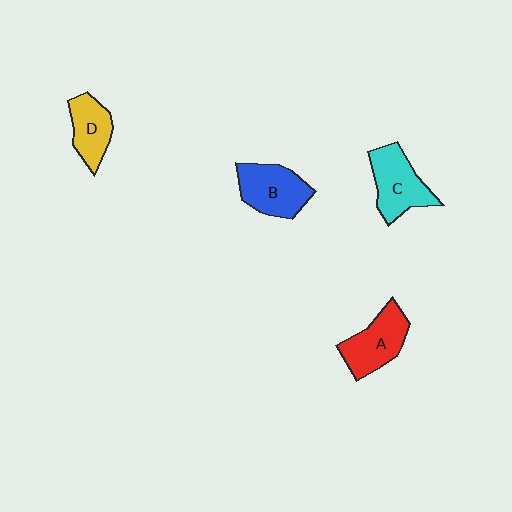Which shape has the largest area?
Shape B (blue).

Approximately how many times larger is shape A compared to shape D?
Approximately 1.3 times.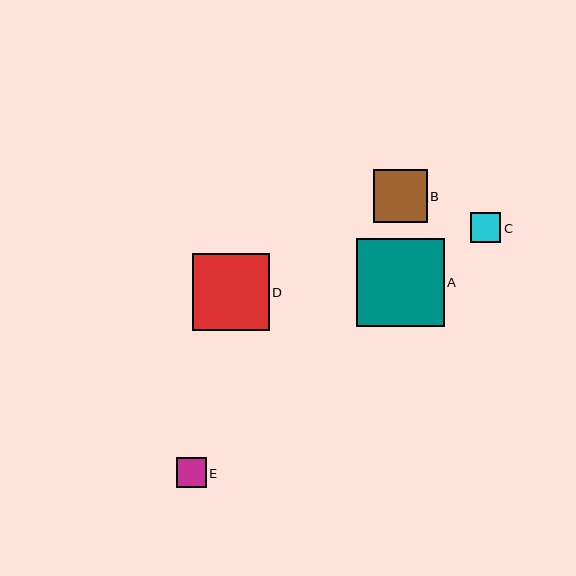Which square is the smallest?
Square E is the smallest with a size of approximately 30 pixels.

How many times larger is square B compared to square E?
Square B is approximately 1.8 times the size of square E.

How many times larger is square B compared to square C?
Square B is approximately 1.8 times the size of square C.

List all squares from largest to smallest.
From largest to smallest: A, D, B, C, E.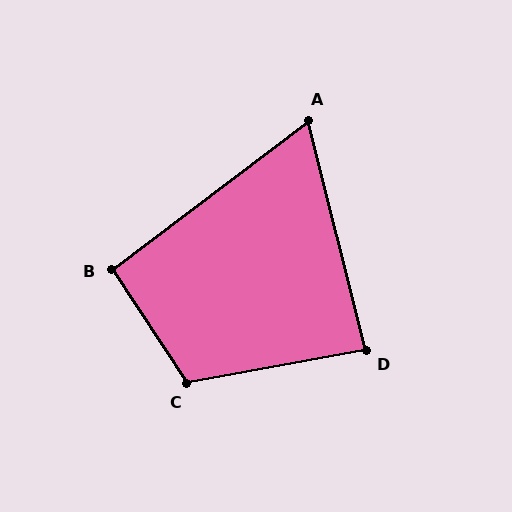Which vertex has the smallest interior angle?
A, at approximately 67 degrees.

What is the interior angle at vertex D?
Approximately 86 degrees (approximately right).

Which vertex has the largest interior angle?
C, at approximately 113 degrees.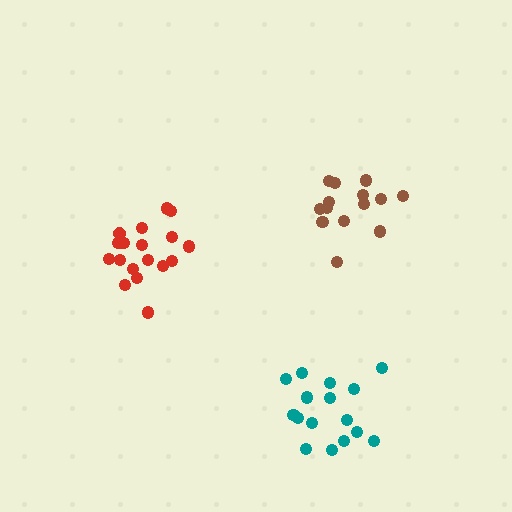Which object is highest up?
The brown cluster is topmost.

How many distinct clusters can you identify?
There are 3 distinct clusters.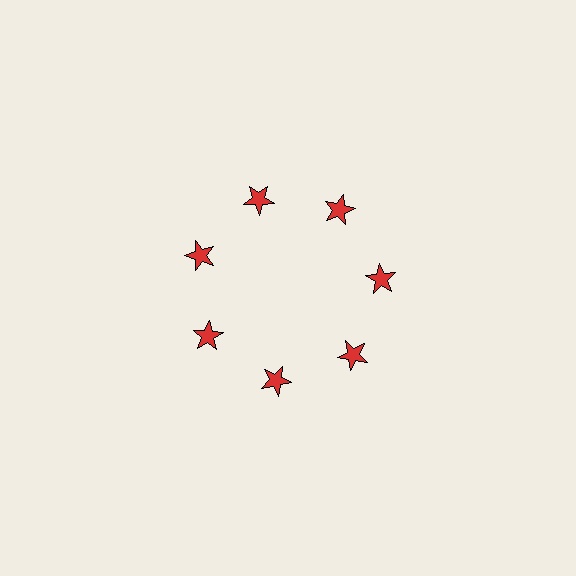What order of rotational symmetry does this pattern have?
This pattern has 7-fold rotational symmetry.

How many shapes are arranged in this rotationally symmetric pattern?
There are 7 shapes, arranged in 7 groups of 1.